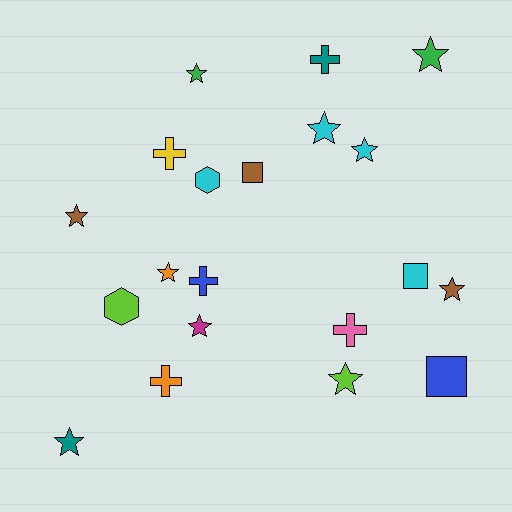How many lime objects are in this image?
There are 2 lime objects.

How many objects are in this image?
There are 20 objects.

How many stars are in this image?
There are 10 stars.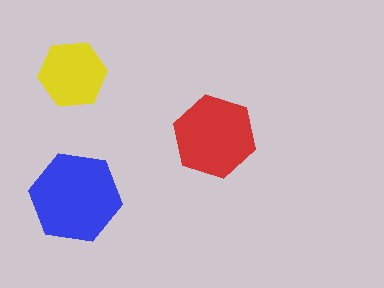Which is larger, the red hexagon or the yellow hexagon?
The red one.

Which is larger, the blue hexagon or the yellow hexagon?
The blue one.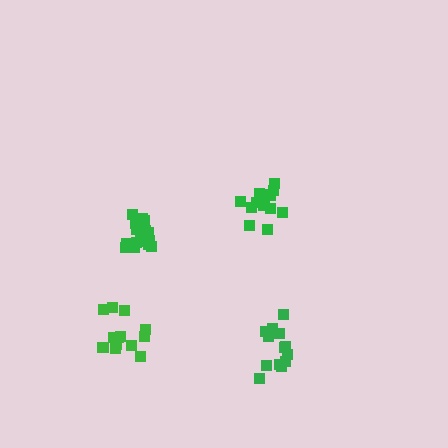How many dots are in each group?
Group 1: 15 dots, Group 2: 14 dots, Group 3: 13 dots, Group 4: 18 dots (60 total).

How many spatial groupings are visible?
There are 4 spatial groupings.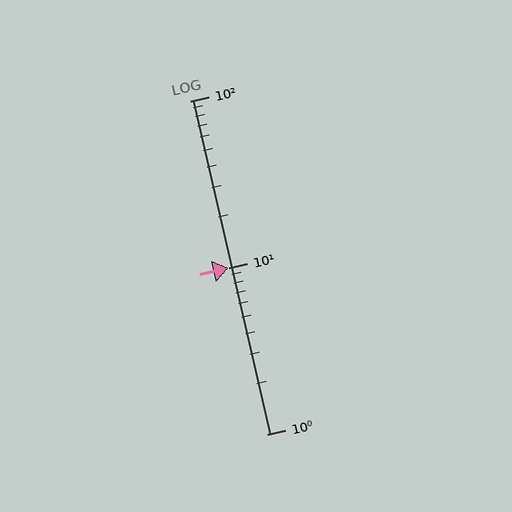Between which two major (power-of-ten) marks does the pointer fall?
The pointer is between 10 and 100.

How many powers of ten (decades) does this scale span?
The scale spans 2 decades, from 1 to 100.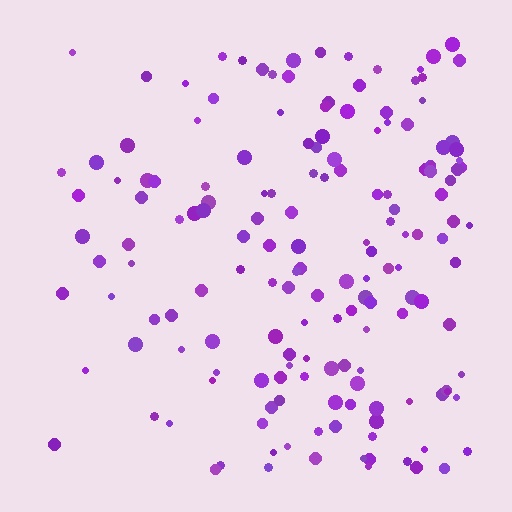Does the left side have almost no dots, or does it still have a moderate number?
Still a moderate number, just noticeably fewer than the right.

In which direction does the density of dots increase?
From left to right, with the right side densest.